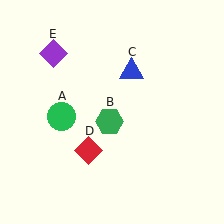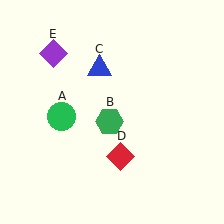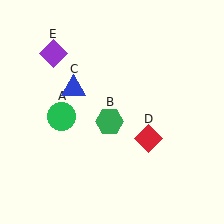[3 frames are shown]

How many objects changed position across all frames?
2 objects changed position: blue triangle (object C), red diamond (object D).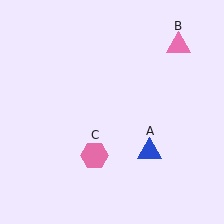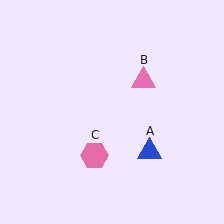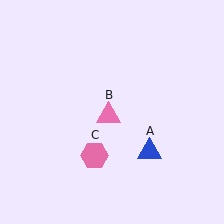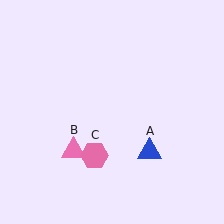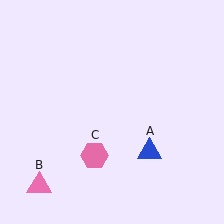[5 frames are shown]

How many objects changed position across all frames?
1 object changed position: pink triangle (object B).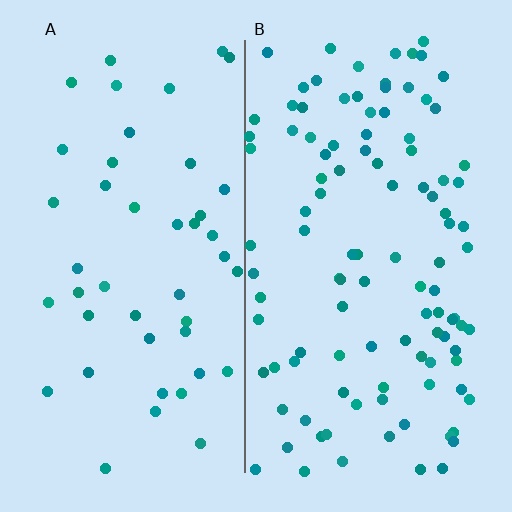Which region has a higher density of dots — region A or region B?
B (the right).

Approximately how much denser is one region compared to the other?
Approximately 2.4× — region B over region A.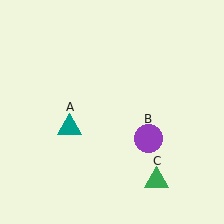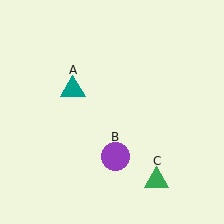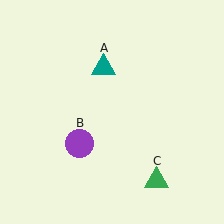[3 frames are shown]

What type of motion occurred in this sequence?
The teal triangle (object A), purple circle (object B) rotated clockwise around the center of the scene.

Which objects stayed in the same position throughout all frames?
Green triangle (object C) remained stationary.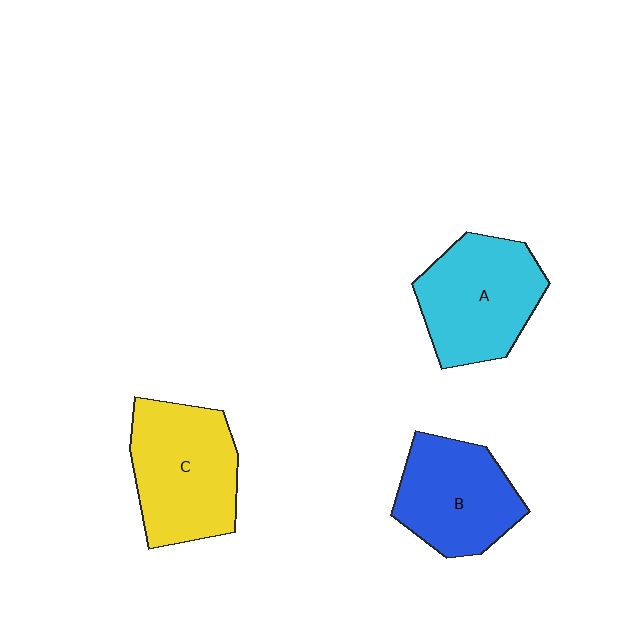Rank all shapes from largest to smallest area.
From largest to smallest: C (yellow), A (cyan), B (blue).